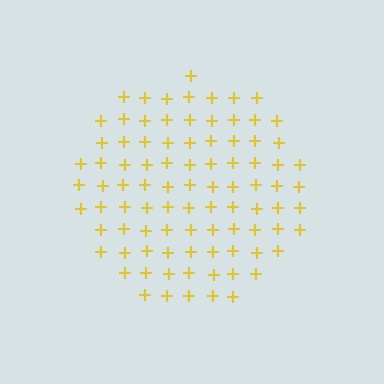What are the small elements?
The small elements are plus signs.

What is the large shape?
The large shape is a circle.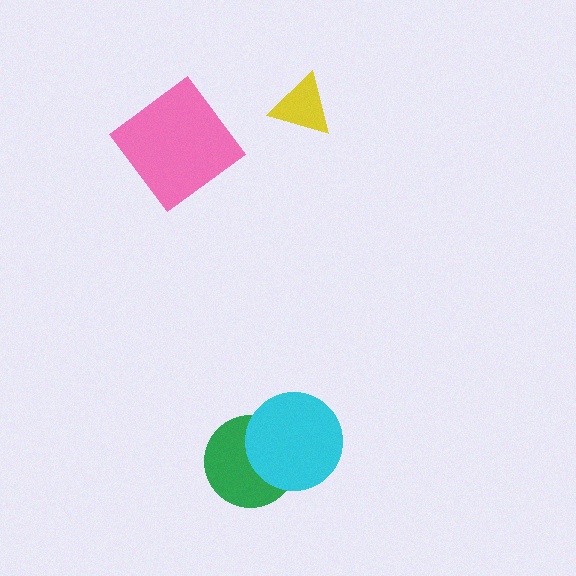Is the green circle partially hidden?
Yes, it is partially covered by another shape.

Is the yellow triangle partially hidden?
No, no other shape covers it.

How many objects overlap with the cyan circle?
1 object overlaps with the cyan circle.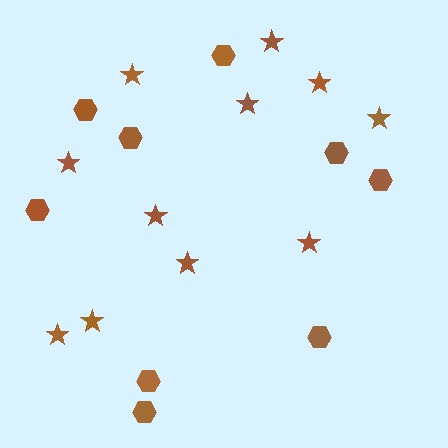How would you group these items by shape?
There are 2 groups: one group of stars (11) and one group of hexagons (9).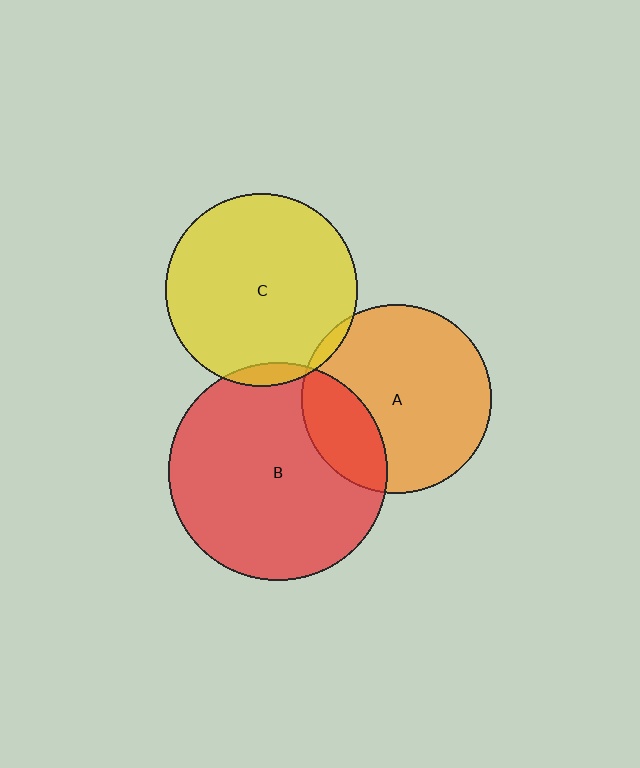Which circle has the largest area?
Circle B (red).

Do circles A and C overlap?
Yes.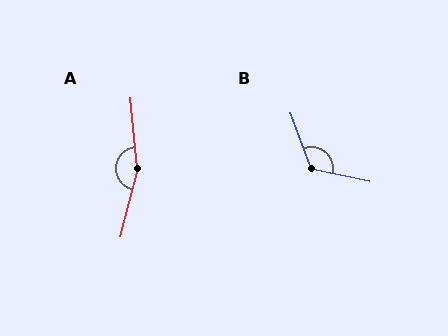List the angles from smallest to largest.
B (122°), A (161°).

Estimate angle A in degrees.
Approximately 161 degrees.